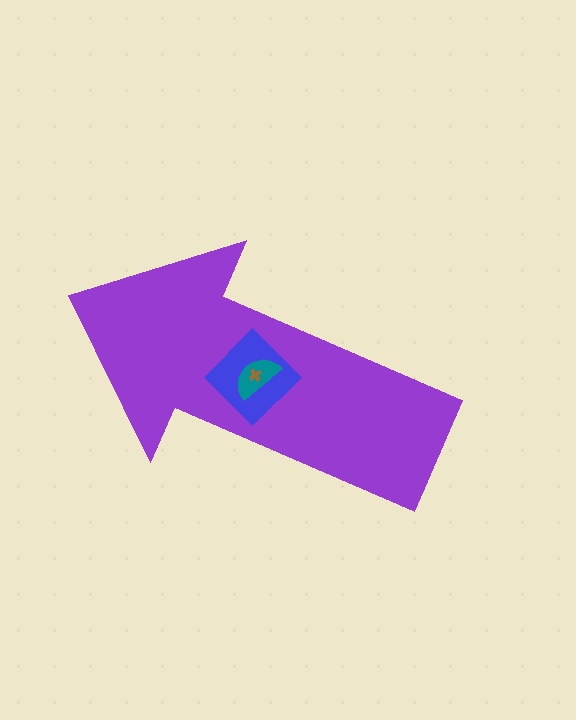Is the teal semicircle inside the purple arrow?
Yes.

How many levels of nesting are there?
4.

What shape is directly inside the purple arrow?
The blue diamond.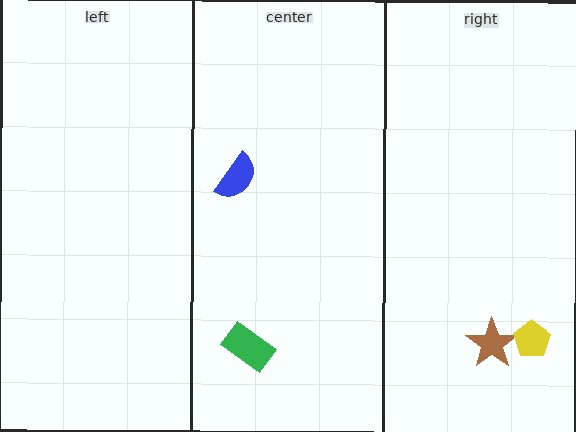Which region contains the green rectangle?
The center region.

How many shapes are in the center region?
2.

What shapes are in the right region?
The brown star, the yellow pentagon.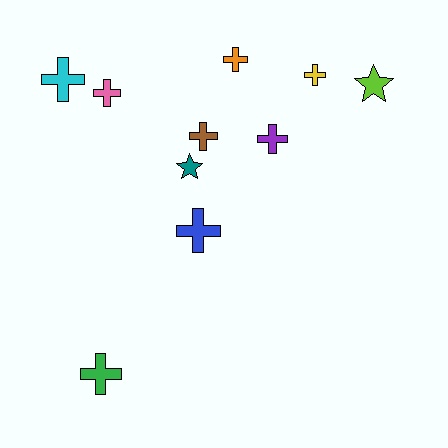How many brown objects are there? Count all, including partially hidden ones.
There is 1 brown object.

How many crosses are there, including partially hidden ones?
There are 8 crosses.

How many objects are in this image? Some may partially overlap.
There are 10 objects.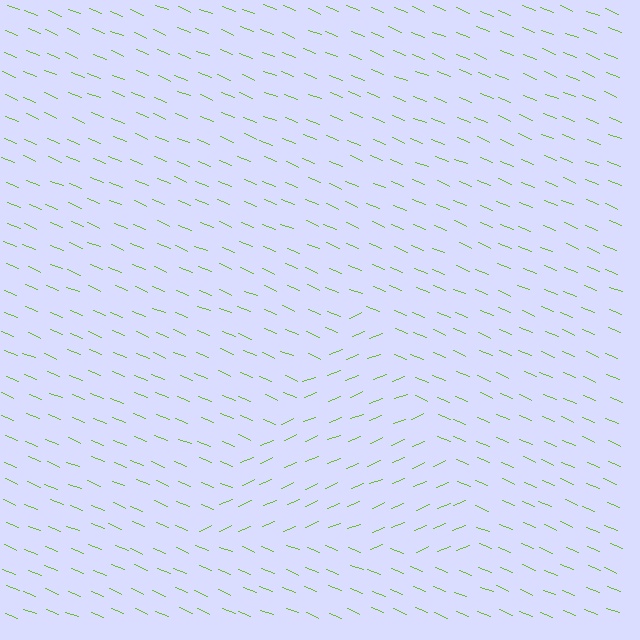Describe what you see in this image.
The image is filled with small lime line segments. A triangle region in the image has lines oriented differently from the surrounding lines, creating a visible texture boundary.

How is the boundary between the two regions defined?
The boundary is defined purely by a change in line orientation (approximately 45 degrees difference). All lines are the same color and thickness.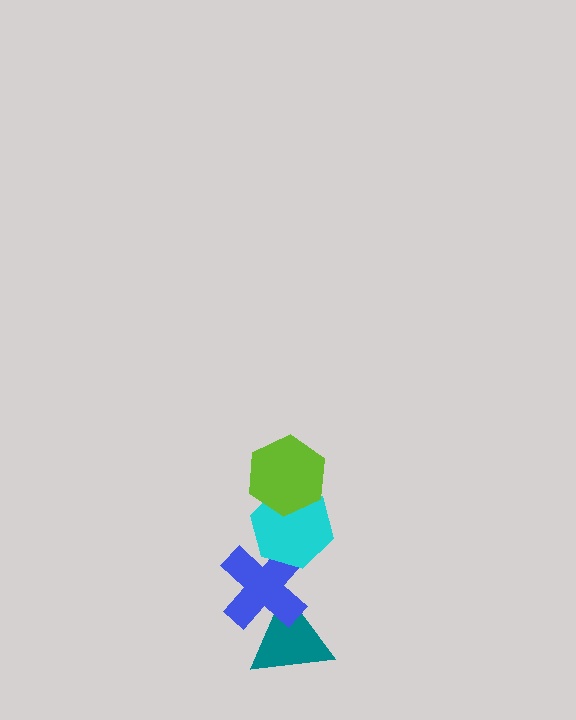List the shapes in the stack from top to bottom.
From top to bottom: the lime hexagon, the cyan hexagon, the blue cross, the teal triangle.